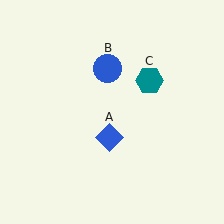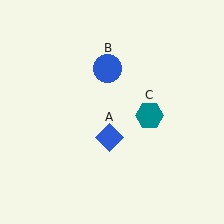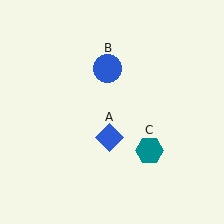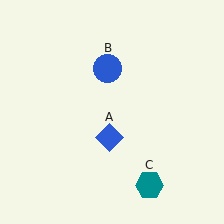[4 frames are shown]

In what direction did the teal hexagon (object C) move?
The teal hexagon (object C) moved down.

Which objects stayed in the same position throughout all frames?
Blue diamond (object A) and blue circle (object B) remained stationary.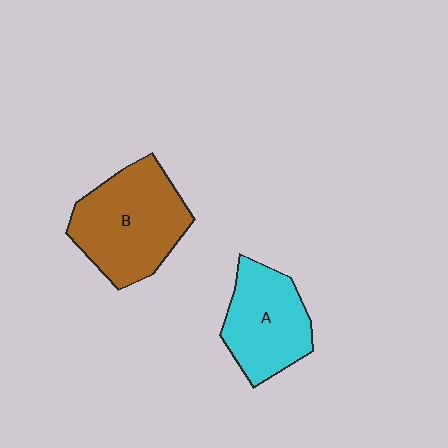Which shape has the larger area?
Shape B (brown).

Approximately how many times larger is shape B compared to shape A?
Approximately 1.3 times.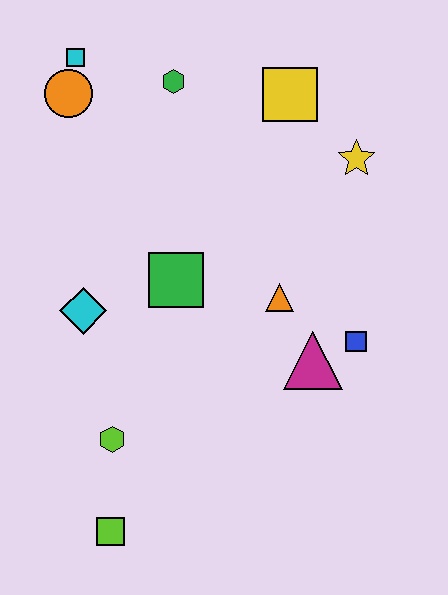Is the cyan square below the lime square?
No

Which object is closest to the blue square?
The magenta triangle is closest to the blue square.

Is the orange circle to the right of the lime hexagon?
No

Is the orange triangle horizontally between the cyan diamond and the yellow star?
Yes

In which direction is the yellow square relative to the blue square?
The yellow square is above the blue square.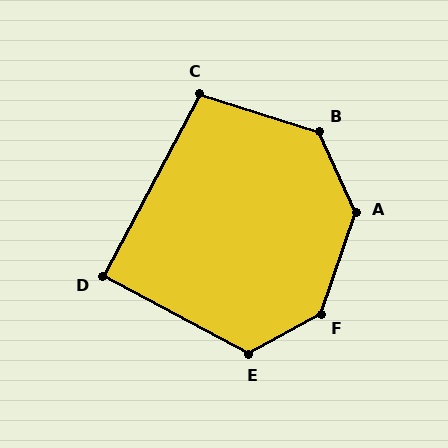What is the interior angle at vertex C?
Approximately 100 degrees (obtuse).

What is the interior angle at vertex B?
Approximately 132 degrees (obtuse).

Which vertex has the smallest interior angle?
D, at approximately 90 degrees.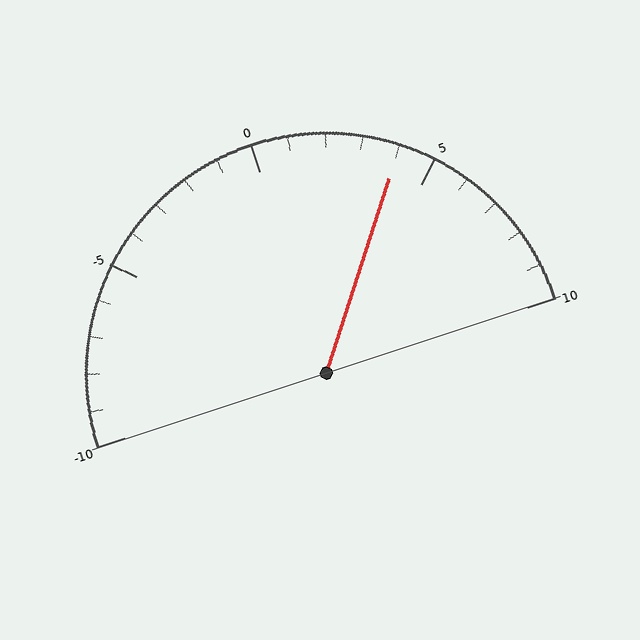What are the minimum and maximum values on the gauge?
The gauge ranges from -10 to 10.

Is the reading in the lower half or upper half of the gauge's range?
The reading is in the upper half of the range (-10 to 10).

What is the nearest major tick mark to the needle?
The nearest major tick mark is 5.